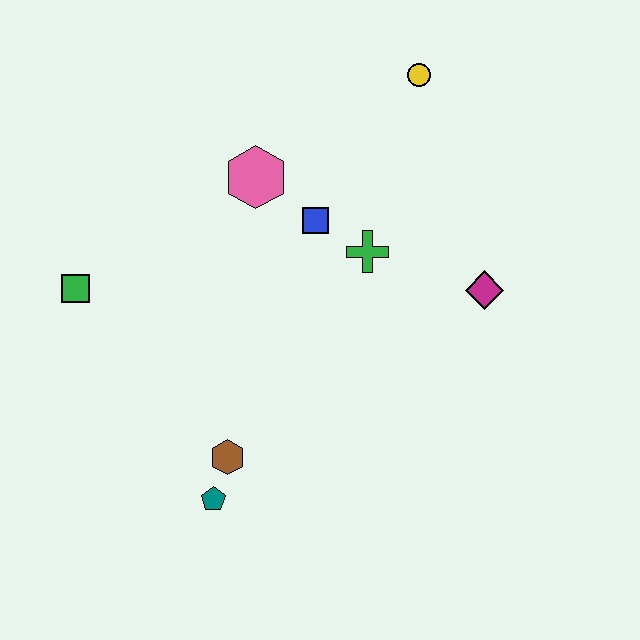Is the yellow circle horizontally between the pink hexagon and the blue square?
No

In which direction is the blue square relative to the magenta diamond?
The blue square is to the left of the magenta diamond.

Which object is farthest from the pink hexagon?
The teal pentagon is farthest from the pink hexagon.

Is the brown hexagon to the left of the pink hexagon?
Yes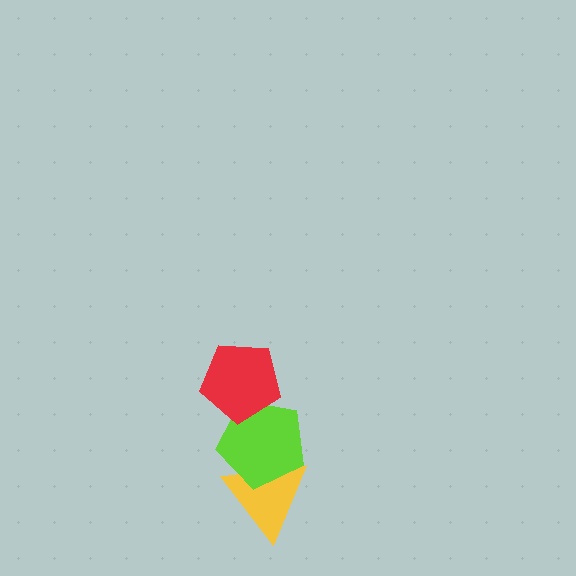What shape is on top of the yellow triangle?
The lime pentagon is on top of the yellow triangle.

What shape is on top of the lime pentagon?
The red pentagon is on top of the lime pentagon.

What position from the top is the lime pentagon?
The lime pentagon is 2nd from the top.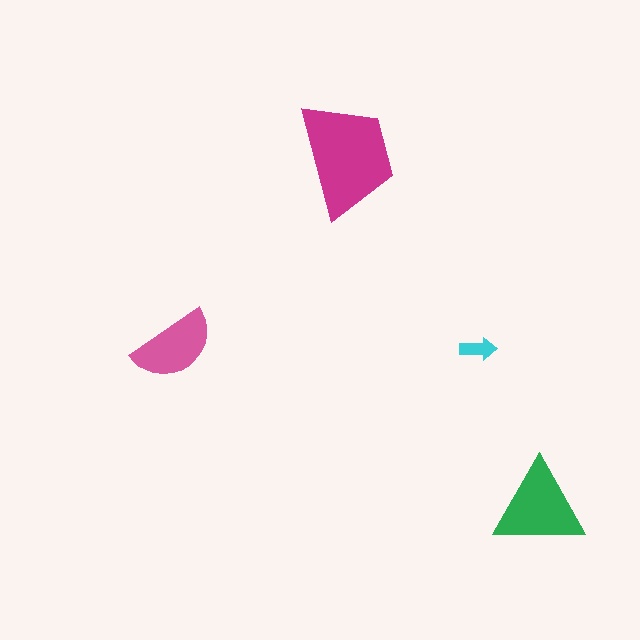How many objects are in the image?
There are 4 objects in the image.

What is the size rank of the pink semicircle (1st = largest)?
3rd.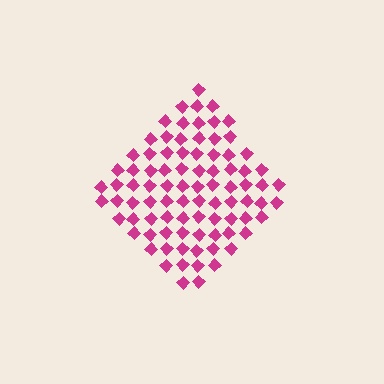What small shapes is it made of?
It is made of small diamonds.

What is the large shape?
The large shape is a diamond.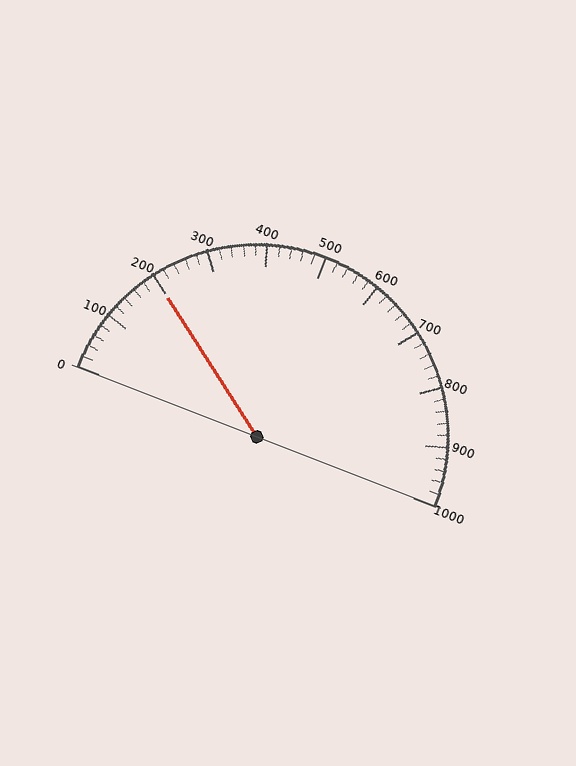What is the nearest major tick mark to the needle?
The nearest major tick mark is 200.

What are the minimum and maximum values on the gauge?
The gauge ranges from 0 to 1000.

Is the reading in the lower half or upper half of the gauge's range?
The reading is in the lower half of the range (0 to 1000).